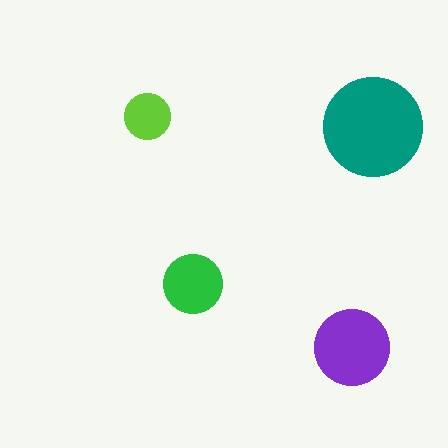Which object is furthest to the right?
The teal circle is rightmost.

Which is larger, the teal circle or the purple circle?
The teal one.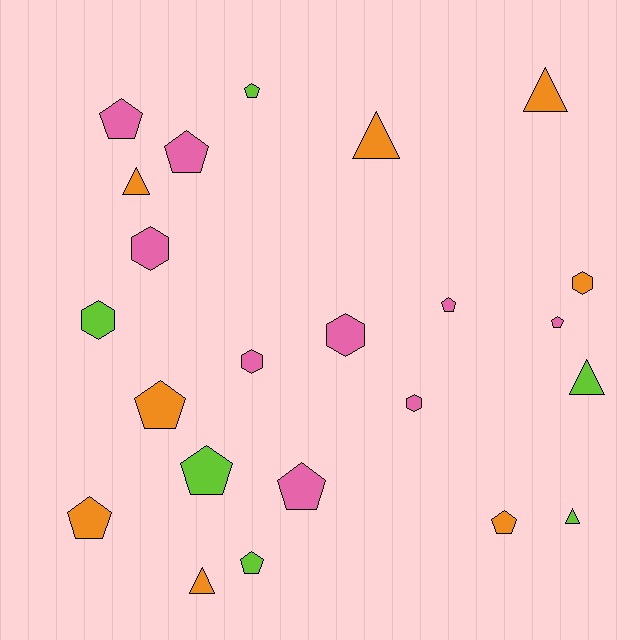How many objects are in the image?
There are 23 objects.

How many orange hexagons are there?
There is 1 orange hexagon.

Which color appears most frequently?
Pink, with 9 objects.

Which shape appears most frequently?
Pentagon, with 11 objects.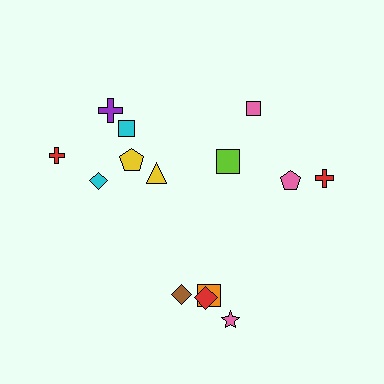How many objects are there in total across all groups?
There are 14 objects.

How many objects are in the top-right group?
There are 4 objects.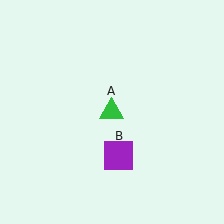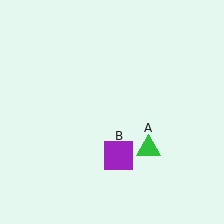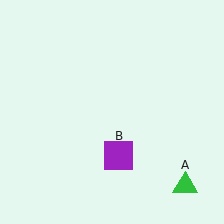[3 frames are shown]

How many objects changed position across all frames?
1 object changed position: green triangle (object A).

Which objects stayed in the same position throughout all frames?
Purple square (object B) remained stationary.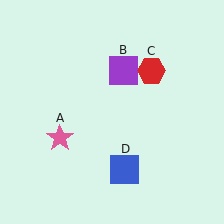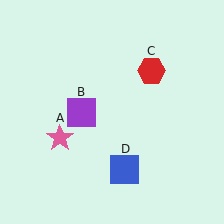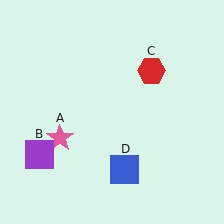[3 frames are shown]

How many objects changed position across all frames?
1 object changed position: purple square (object B).